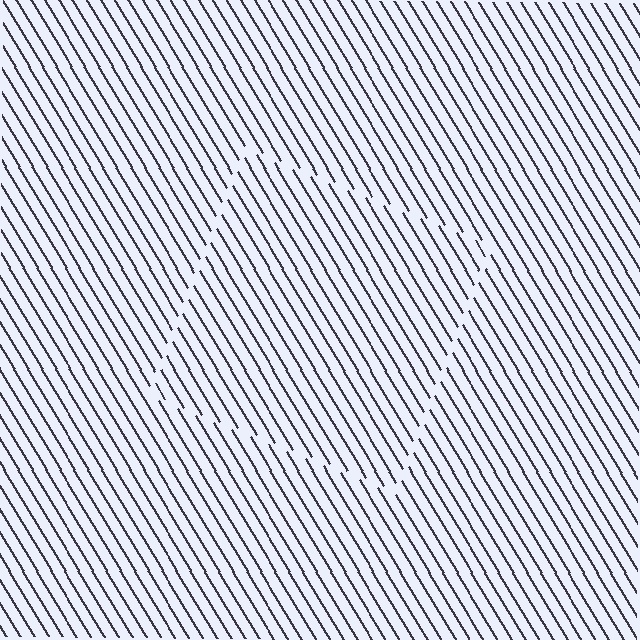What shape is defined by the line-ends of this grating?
An illusory square. The interior of the shape contains the same grating, shifted by half a period — the contour is defined by the phase discontinuity where line-ends from the inner and outer gratings abut.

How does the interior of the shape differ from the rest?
The interior of the shape contains the same grating, shifted by half a period — the contour is defined by the phase discontinuity where line-ends from the inner and outer gratings abut.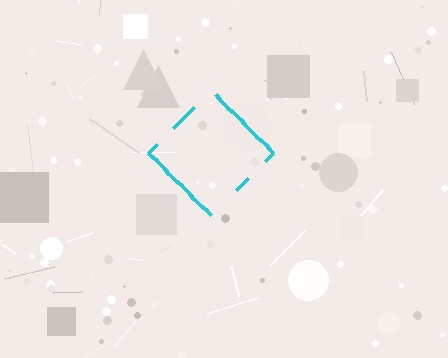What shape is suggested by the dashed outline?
The dashed outline suggests a diamond.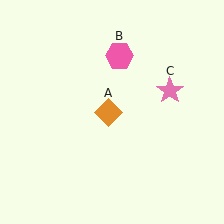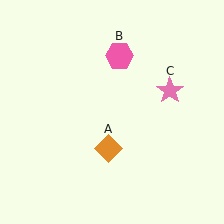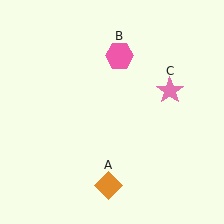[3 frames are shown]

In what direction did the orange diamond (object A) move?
The orange diamond (object A) moved down.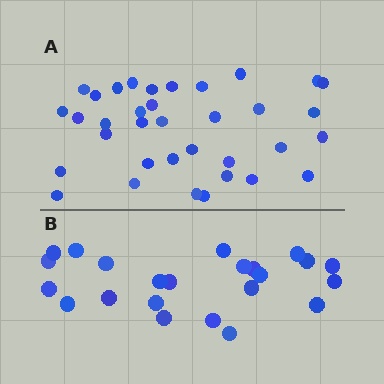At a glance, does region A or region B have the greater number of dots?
Region A (the top region) has more dots.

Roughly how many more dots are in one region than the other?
Region A has roughly 12 or so more dots than region B.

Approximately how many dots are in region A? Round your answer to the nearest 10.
About 40 dots. (The exact count is 35, which rounds to 40.)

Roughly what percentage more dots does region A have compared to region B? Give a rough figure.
About 50% more.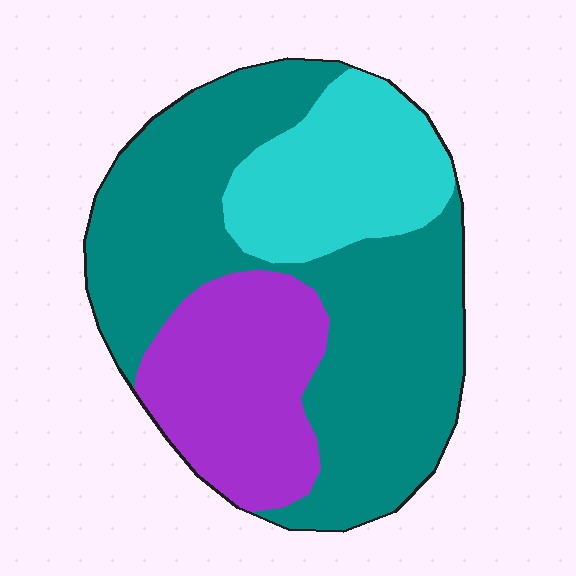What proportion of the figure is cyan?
Cyan covers around 20% of the figure.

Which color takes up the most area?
Teal, at roughly 55%.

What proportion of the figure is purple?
Purple covers 24% of the figure.